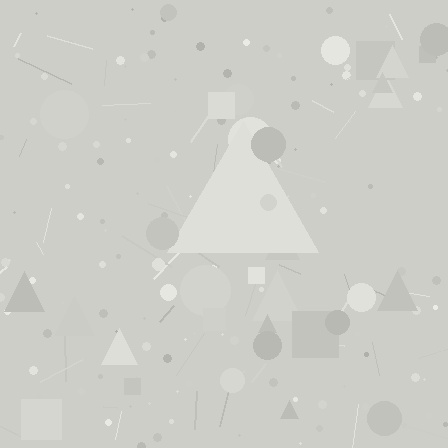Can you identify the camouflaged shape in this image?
The camouflaged shape is a triangle.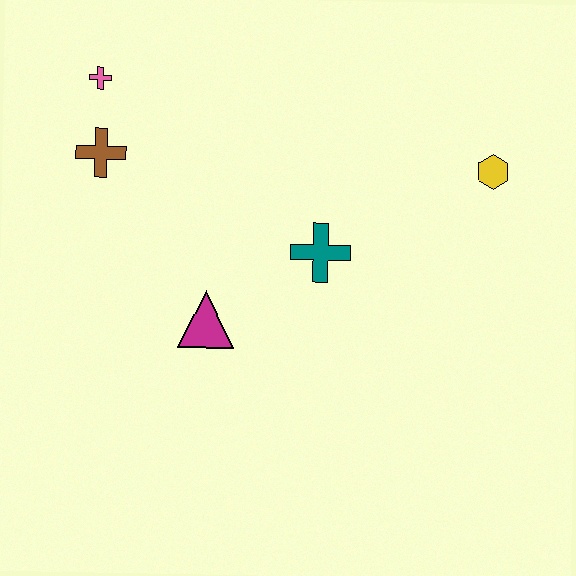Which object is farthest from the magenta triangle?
The yellow hexagon is farthest from the magenta triangle.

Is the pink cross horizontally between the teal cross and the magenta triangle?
No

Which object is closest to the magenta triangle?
The teal cross is closest to the magenta triangle.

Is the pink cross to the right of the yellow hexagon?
No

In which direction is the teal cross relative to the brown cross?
The teal cross is to the right of the brown cross.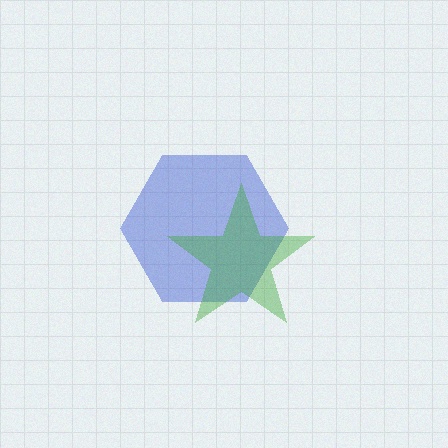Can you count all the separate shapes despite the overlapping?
Yes, there are 2 separate shapes.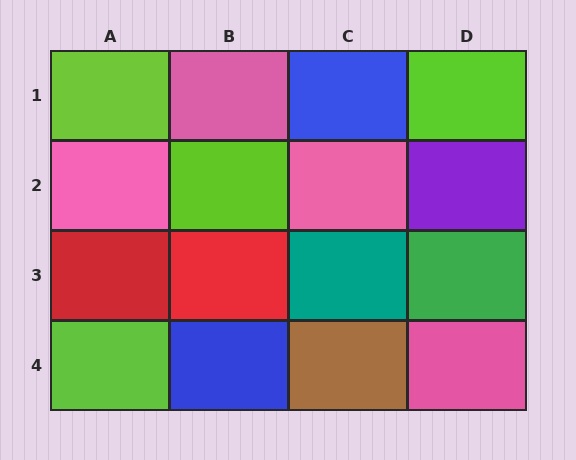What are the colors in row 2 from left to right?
Pink, lime, pink, purple.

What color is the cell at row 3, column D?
Green.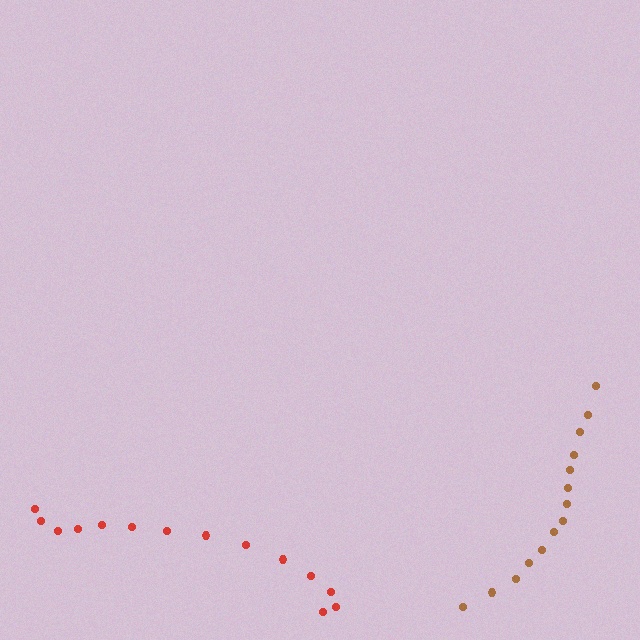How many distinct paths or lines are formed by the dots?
There are 2 distinct paths.